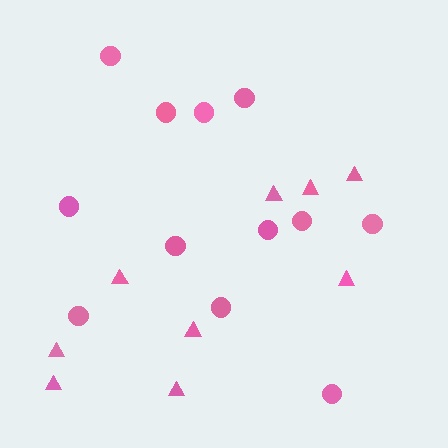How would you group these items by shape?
There are 2 groups: one group of circles (12) and one group of triangles (9).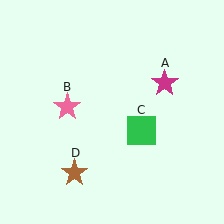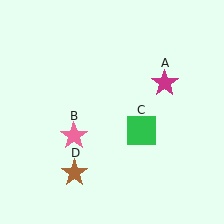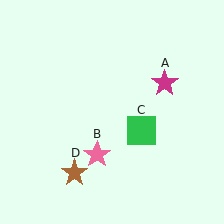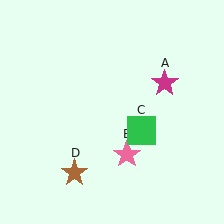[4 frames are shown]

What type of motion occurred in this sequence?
The pink star (object B) rotated counterclockwise around the center of the scene.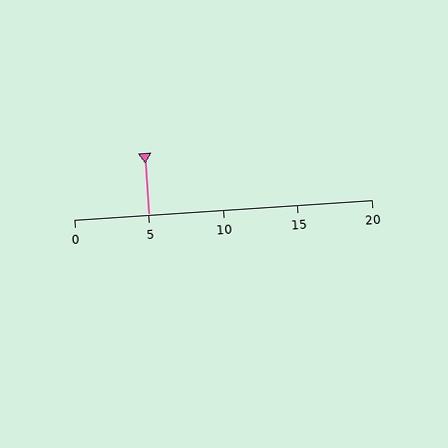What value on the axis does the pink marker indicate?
The marker indicates approximately 5.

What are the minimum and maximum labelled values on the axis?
The axis runs from 0 to 20.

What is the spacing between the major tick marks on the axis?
The major ticks are spaced 5 apart.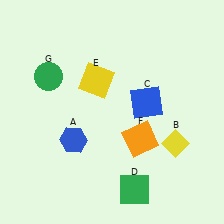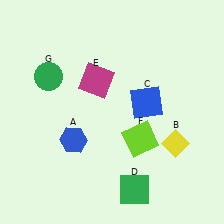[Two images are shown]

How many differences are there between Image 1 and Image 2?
There are 2 differences between the two images.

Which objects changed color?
E changed from yellow to magenta. F changed from orange to lime.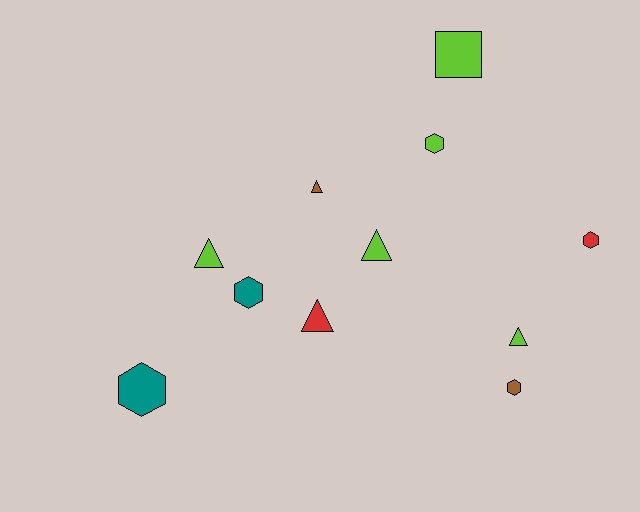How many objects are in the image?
There are 11 objects.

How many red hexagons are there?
There is 1 red hexagon.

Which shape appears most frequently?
Triangle, with 5 objects.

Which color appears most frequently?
Lime, with 5 objects.